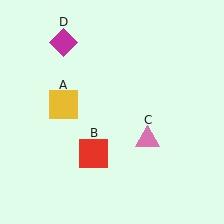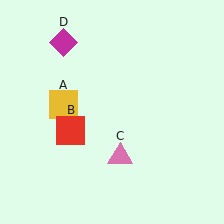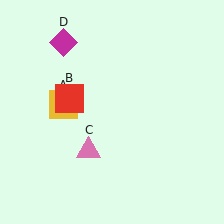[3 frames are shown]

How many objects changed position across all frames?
2 objects changed position: red square (object B), pink triangle (object C).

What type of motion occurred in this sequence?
The red square (object B), pink triangle (object C) rotated clockwise around the center of the scene.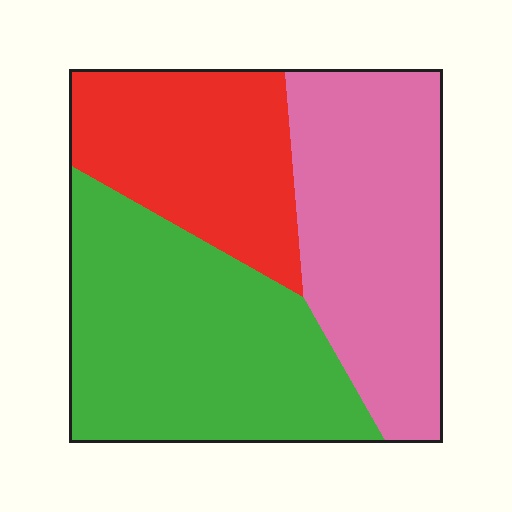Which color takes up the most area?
Green, at roughly 40%.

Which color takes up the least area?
Red, at roughly 25%.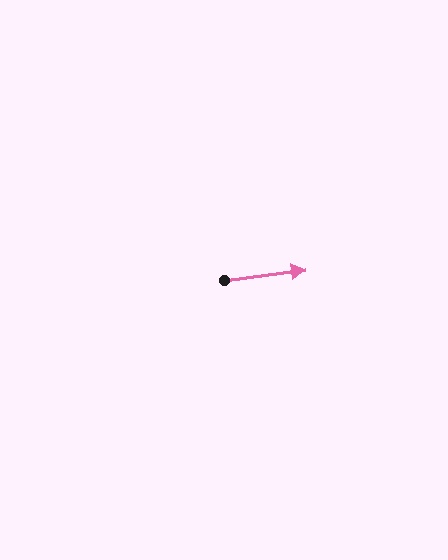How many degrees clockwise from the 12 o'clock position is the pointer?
Approximately 83 degrees.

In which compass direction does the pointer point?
East.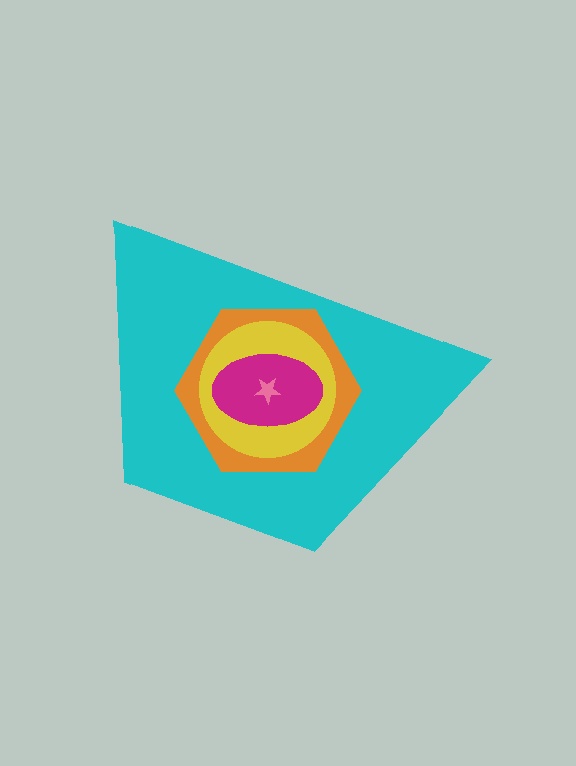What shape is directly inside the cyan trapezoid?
The orange hexagon.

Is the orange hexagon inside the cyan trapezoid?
Yes.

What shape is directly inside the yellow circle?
The magenta ellipse.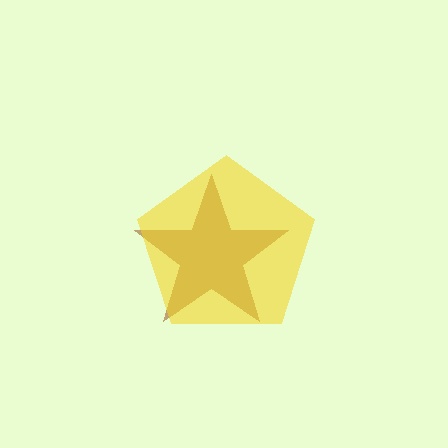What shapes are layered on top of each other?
The layered shapes are: a brown star, a yellow pentagon.